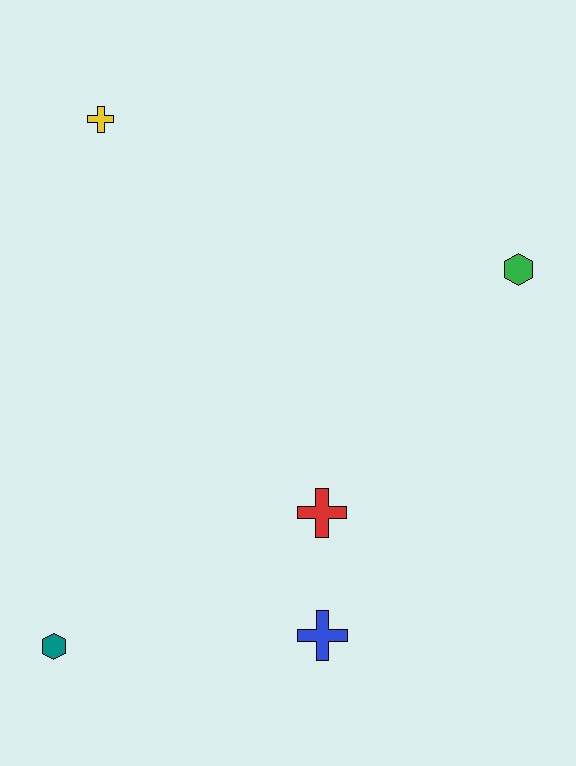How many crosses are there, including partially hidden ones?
There are 3 crosses.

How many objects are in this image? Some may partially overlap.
There are 5 objects.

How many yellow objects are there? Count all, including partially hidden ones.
There is 1 yellow object.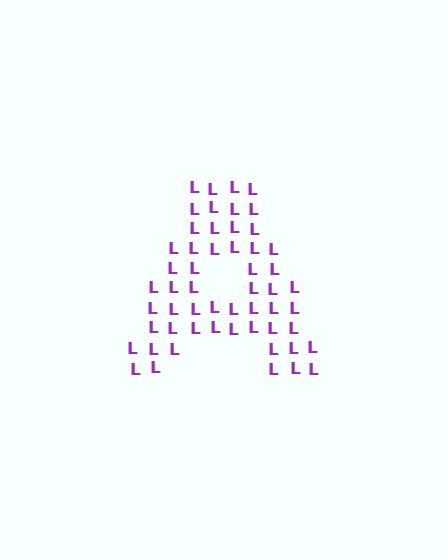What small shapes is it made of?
It is made of small letter L's.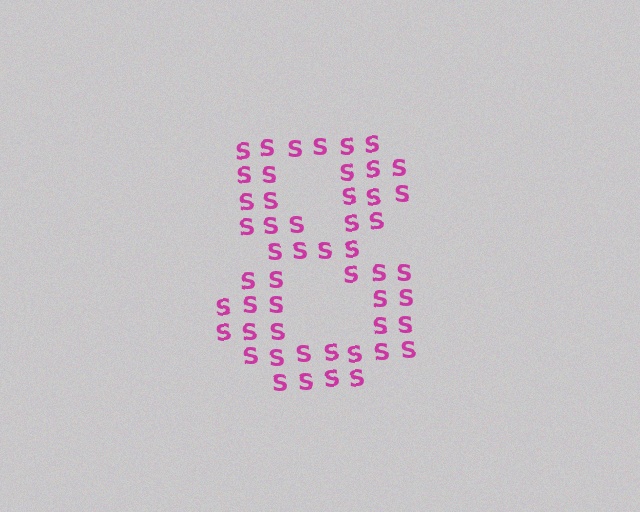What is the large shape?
The large shape is the digit 8.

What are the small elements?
The small elements are letter S's.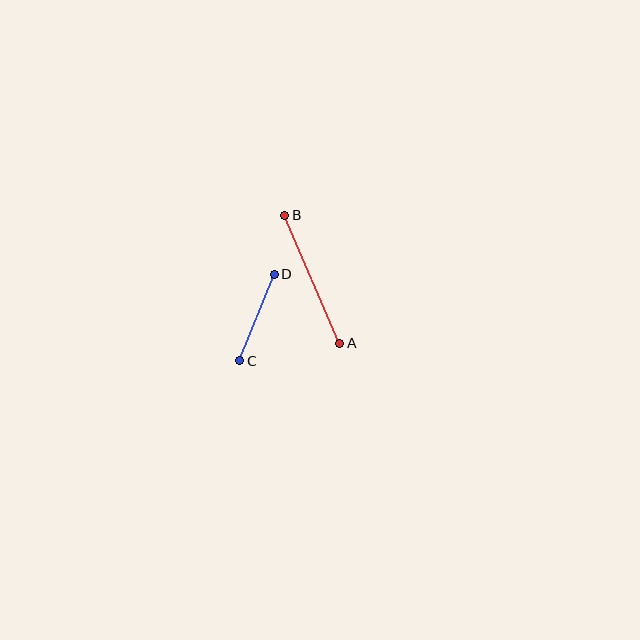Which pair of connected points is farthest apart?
Points A and B are farthest apart.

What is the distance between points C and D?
The distance is approximately 93 pixels.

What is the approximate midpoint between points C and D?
The midpoint is at approximately (257, 318) pixels.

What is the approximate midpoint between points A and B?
The midpoint is at approximately (312, 279) pixels.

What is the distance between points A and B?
The distance is approximately 139 pixels.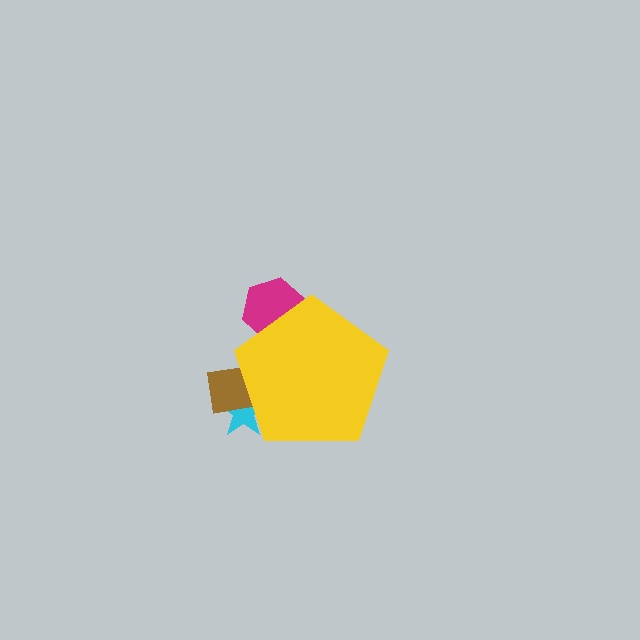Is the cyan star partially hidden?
Yes, the cyan star is partially hidden behind the yellow pentagon.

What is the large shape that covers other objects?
A yellow pentagon.